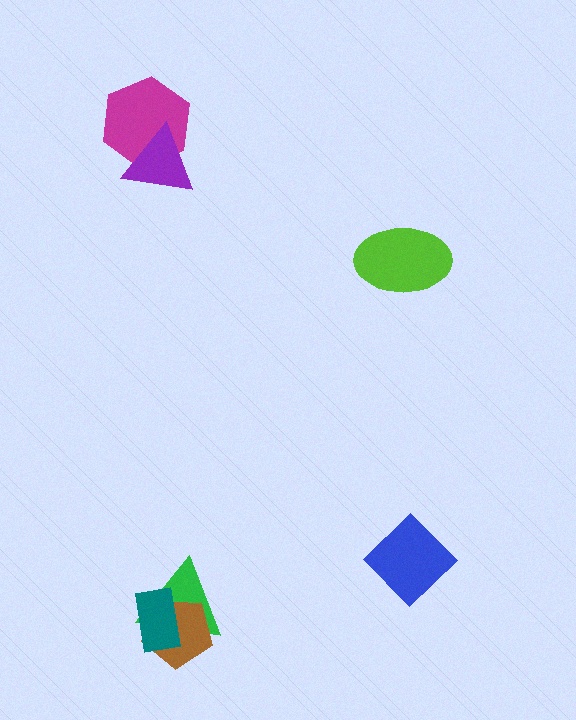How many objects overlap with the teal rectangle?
2 objects overlap with the teal rectangle.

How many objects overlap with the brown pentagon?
2 objects overlap with the brown pentagon.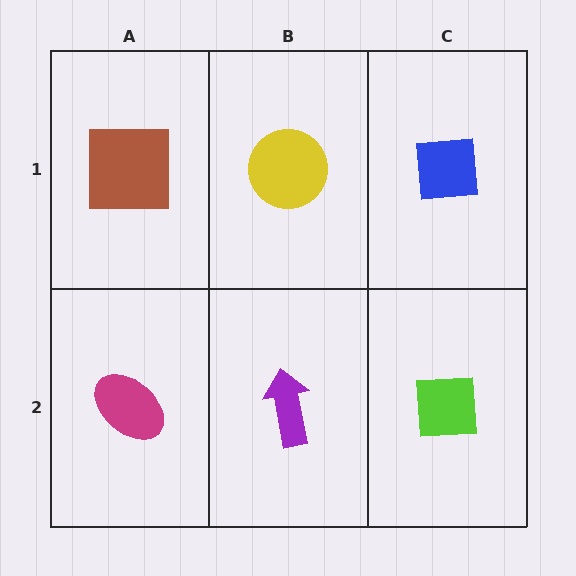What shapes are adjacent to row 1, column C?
A lime square (row 2, column C), a yellow circle (row 1, column B).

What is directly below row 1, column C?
A lime square.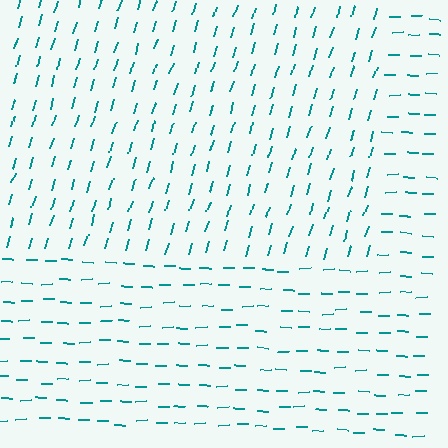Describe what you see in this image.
The image is filled with small teal line segments. A rectangle region in the image has lines oriented differently from the surrounding lines, creating a visible texture boundary.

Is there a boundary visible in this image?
Yes, there is a texture boundary formed by a change in line orientation.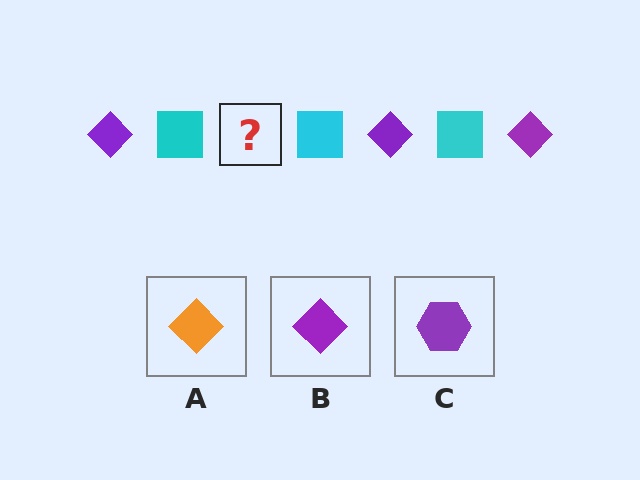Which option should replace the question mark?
Option B.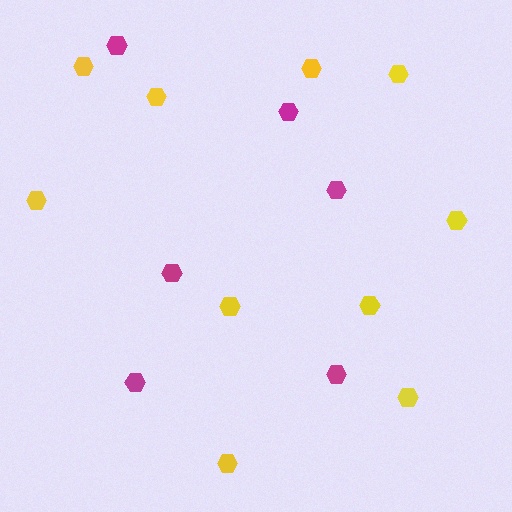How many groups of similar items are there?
There are 2 groups: one group of magenta hexagons (6) and one group of yellow hexagons (10).